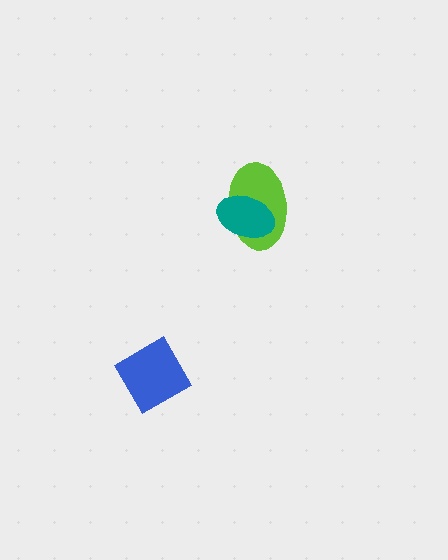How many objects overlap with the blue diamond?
0 objects overlap with the blue diamond.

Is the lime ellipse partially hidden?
Yes, it is partially covered by another shape.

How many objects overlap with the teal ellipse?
1 object overlaps with the teal ellipse.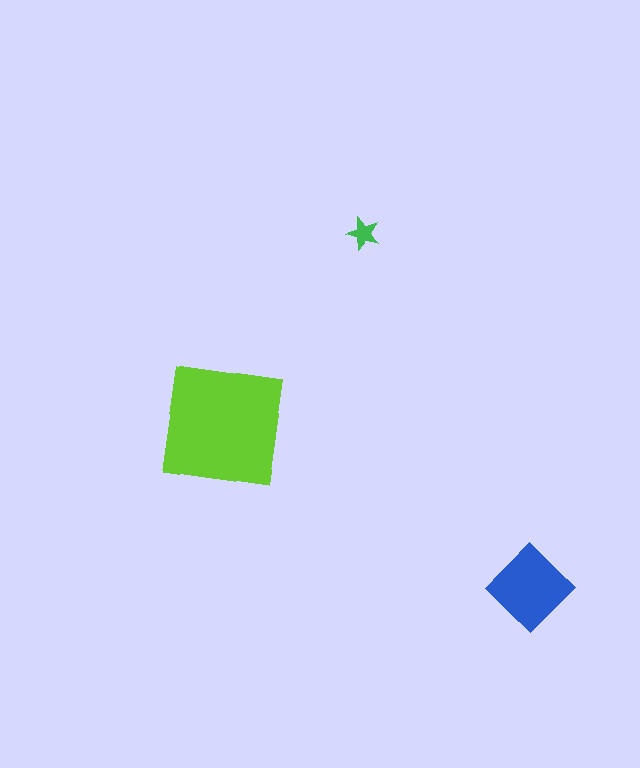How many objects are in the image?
There are 3 objects in the image.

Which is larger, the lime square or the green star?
The lime square.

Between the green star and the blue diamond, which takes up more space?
The blue diamond.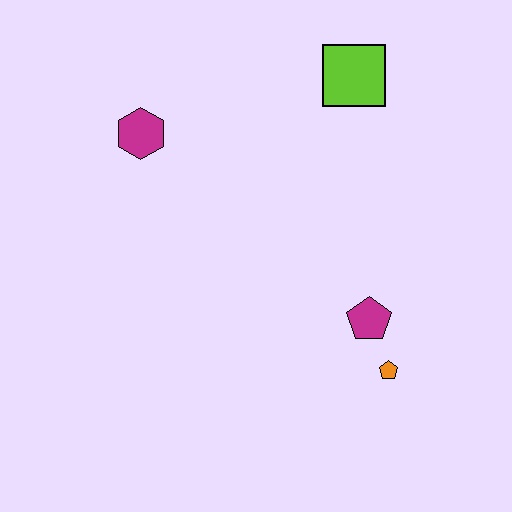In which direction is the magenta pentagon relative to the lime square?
The magenta pentagon is below the lime square.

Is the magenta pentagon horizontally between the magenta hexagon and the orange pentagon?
Yes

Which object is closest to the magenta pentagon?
The orange pentagon is closest to the magenta pentagon.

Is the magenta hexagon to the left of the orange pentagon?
Yes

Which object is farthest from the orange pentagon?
The magenta hexagon is farthest from the orange pentagon.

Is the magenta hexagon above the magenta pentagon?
Yes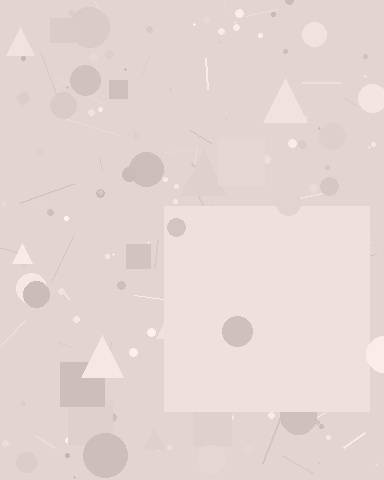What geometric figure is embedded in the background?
A square is embedded in the background.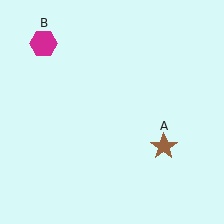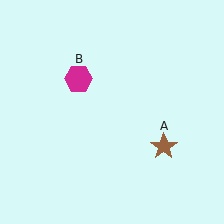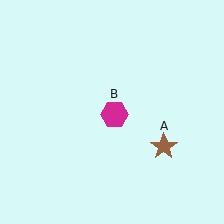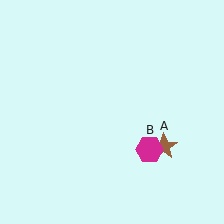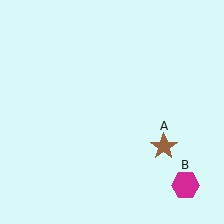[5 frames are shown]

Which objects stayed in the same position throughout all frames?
Brown star (object A) remained stationary.